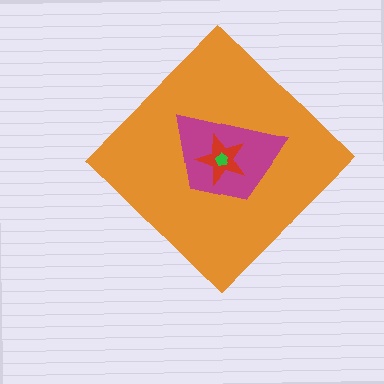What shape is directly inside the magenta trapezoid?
The red star.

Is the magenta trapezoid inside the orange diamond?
Yes.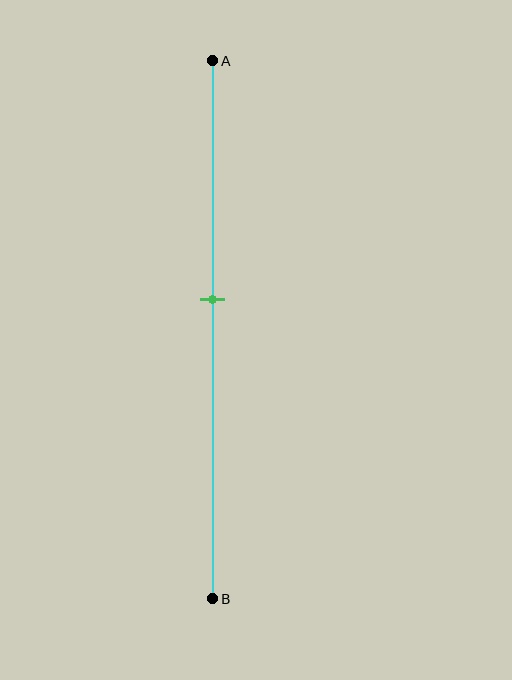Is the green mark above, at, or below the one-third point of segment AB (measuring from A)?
The green mark is below the one-third point of segment AB.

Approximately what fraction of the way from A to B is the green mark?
The green mark is approximately 45% of the way from A to B.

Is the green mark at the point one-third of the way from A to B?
No, the mark is at about 45% from A, not at the 33% one-third point.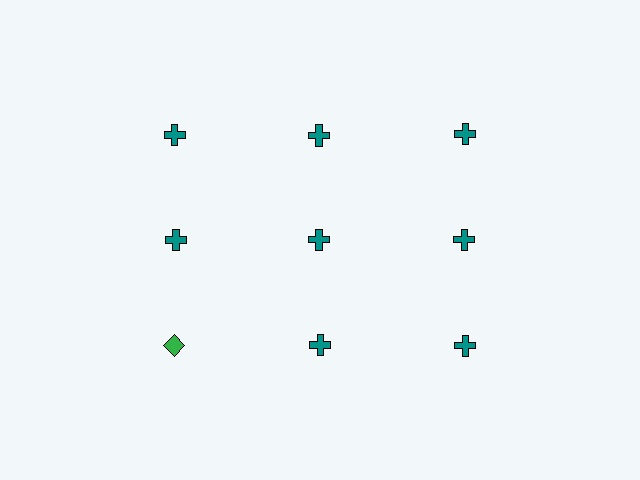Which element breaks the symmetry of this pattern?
The green diamond in the third row, leftmost column breaks the symmetry. All other shapes are teal crosses.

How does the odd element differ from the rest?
It differs in both color (green instead of teal) and shape (diamond instead of cross).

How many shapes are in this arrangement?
There are 9 shapes arranged in a grid pattern.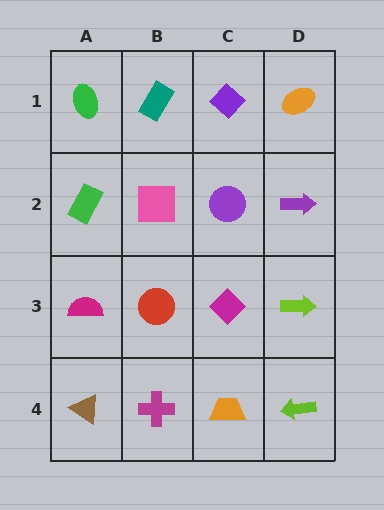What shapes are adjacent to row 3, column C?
A purple circle (row 2, column C), an orange trapezoid (row 4, column C), a red circle (row 3, column B), a lime arrow (row 3, column D).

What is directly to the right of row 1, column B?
A purple diamond.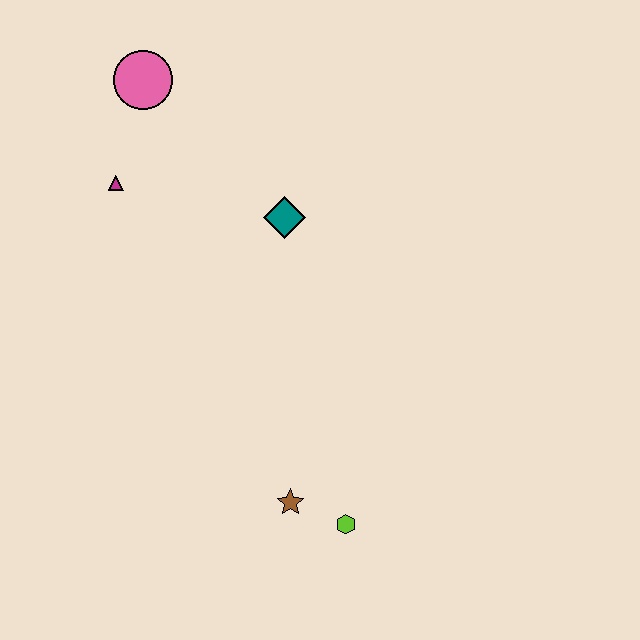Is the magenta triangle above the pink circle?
No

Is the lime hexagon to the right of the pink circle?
Yes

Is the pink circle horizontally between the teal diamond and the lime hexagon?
No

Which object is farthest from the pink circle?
The lime hexagon is farthest from the pink circle.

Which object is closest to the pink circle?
The magenta triangle is closest to the pink circle.